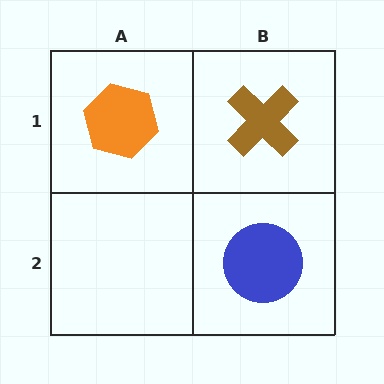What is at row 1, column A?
An orange hexagon.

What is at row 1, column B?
A brown cross.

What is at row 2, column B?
A blue circle.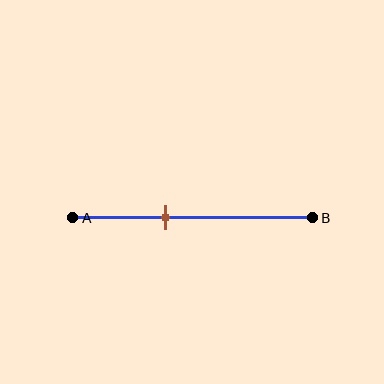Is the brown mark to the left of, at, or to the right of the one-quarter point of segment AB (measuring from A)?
The brown mark is to the right of the one-quarter point of segment AB.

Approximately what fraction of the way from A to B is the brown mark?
The brown mark is approximately 40% of the way from A to B.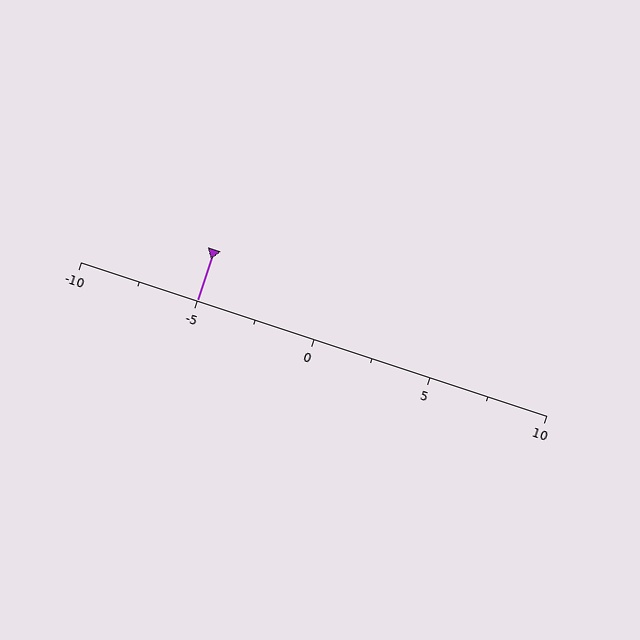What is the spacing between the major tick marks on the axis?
The major ticks are spaced 5 apart.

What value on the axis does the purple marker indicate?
The marker indicates approximately -5.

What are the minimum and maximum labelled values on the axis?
The axis runs from -10 to 10.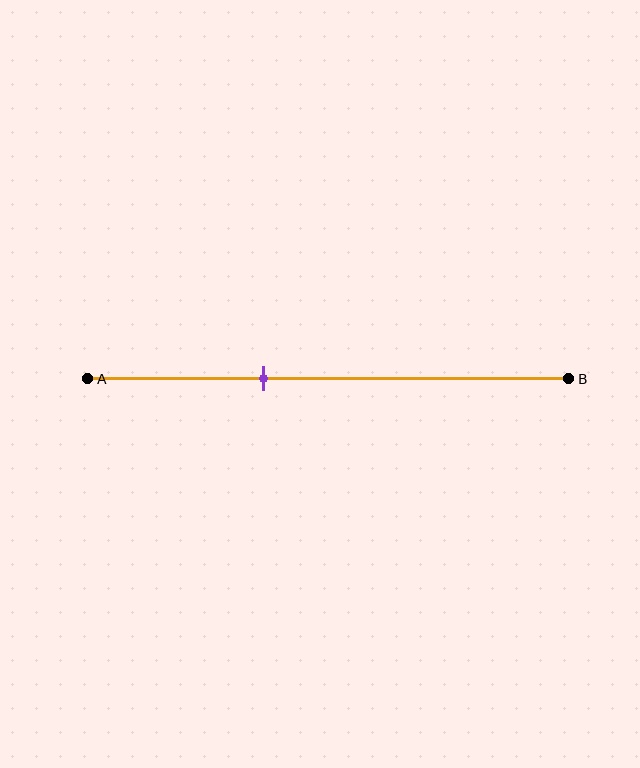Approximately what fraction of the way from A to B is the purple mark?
The purple mark is approximately 35% of the way from A to B.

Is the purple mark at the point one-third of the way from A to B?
No, the mark is at about 35% from A, not at the 33% one-third point.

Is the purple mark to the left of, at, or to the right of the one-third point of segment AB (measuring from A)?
The purple mark is to the right of the one-third point of segment AB.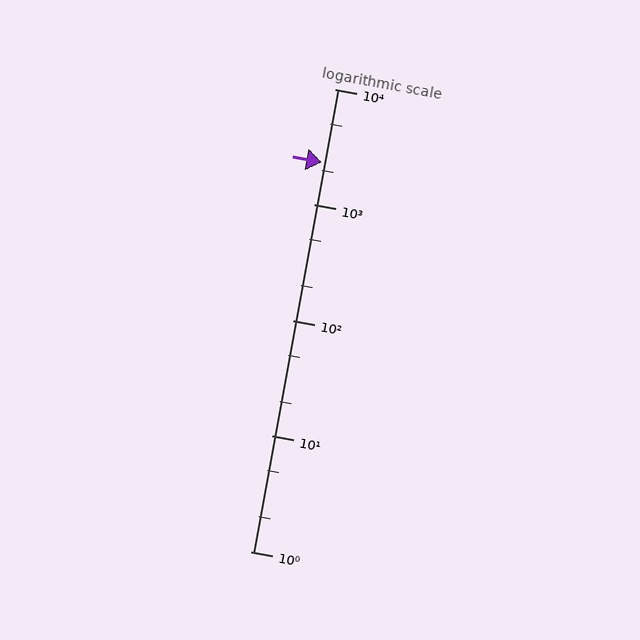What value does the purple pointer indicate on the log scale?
The pointer indicates approximately 2300.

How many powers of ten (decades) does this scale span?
The scale spans 4 decades, from 1 to 10000.